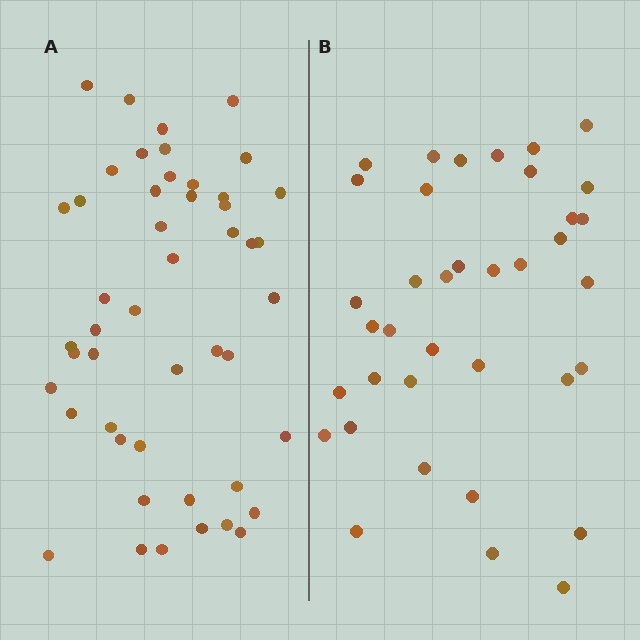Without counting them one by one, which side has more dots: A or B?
Region A (the left region) has more dots.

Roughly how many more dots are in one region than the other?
Region A has roughly 12 or so more dots than region B.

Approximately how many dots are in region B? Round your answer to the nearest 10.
About 40 dots. (The exact count is 37, which rounds to 40.)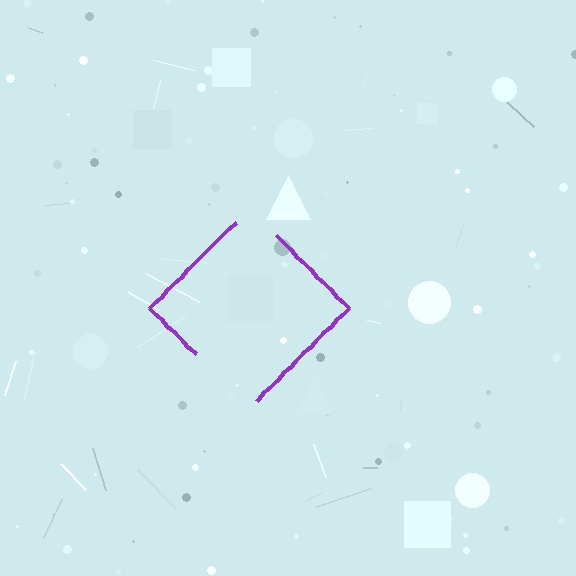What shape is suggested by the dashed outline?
The dashed outline suggests a diamond.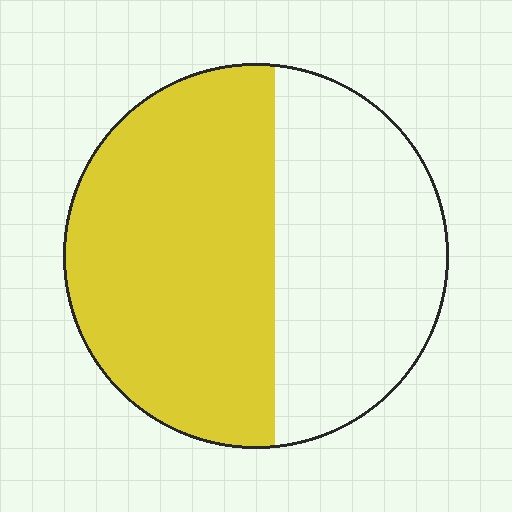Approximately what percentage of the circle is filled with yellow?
Approximately 55%.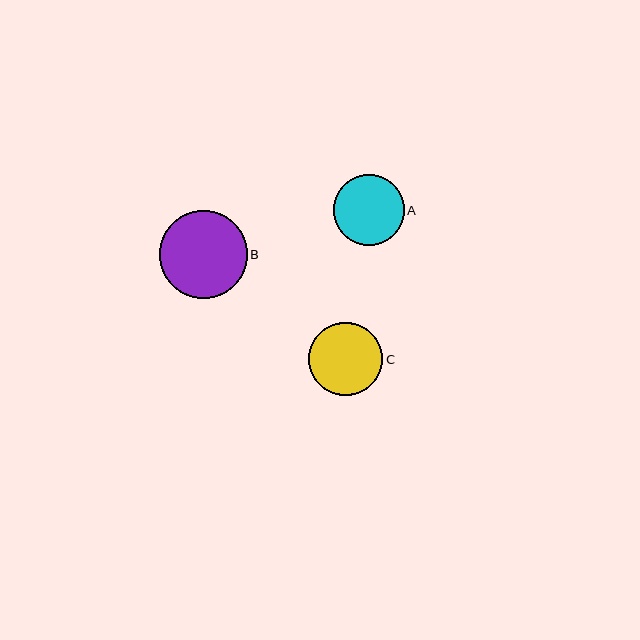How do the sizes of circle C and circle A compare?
Circle C and circle A are approximately the same size.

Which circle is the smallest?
Circle A is the smallest with a size of approximately 71 pixels.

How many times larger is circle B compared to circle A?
Circle B is approximately 1.2 times the size of circle A.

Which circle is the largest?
Circle B is the largest with a size of approximately 88 pixels.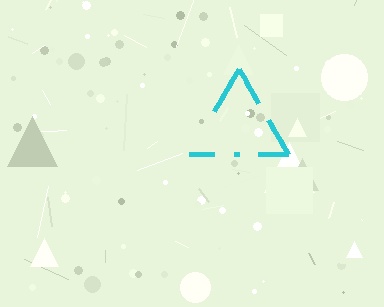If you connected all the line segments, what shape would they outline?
They would outline a triangle.